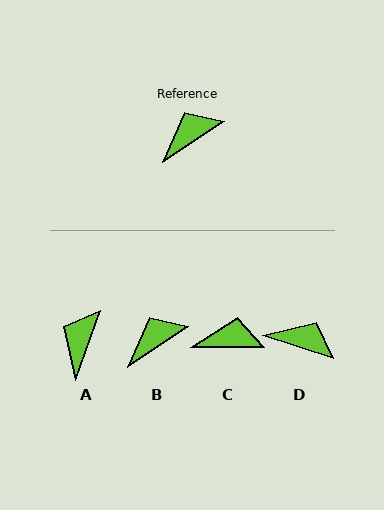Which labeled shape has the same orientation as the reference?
B.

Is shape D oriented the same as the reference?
No, it is off by about 52 degrees.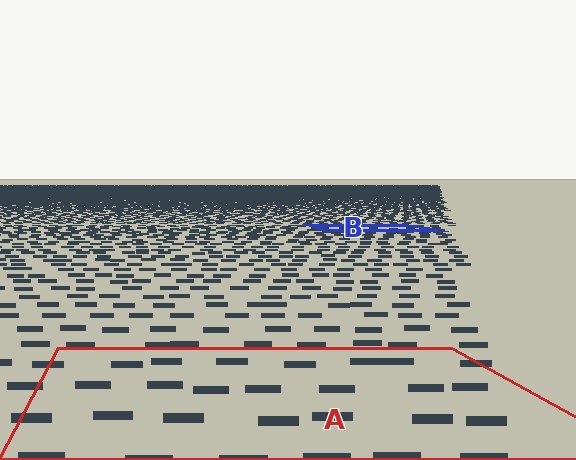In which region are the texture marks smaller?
The texture marks are smaller in region B, because it is farther away.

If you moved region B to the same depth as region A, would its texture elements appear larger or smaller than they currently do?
They would appear larger. At a closer depth, the same texture elements are projected at a bigger on-screen size.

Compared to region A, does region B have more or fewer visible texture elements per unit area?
Region B has more texture elements per unit area — they are packed more densely because it is farther away.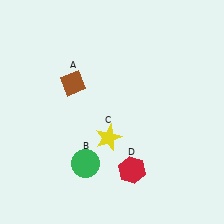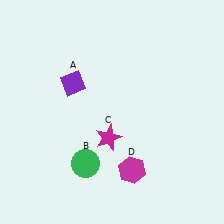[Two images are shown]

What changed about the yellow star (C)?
In Image 1, C is yellow. In Image 2, it changed to magenta.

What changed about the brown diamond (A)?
In Image 1, A is brown. In Image 2, it changed to purple.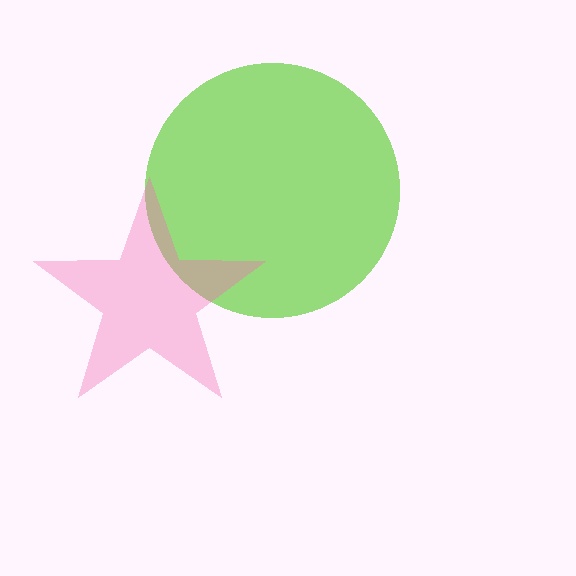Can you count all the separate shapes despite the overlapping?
Yes, there are 2 separate shapes.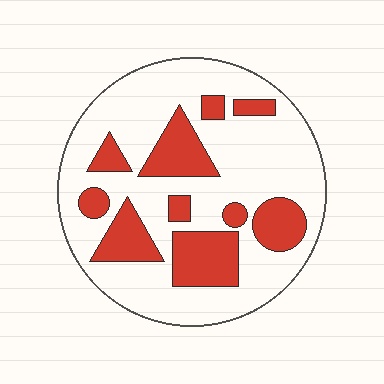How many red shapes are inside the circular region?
10.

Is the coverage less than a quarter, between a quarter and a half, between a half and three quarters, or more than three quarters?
Between a quarter and a half.